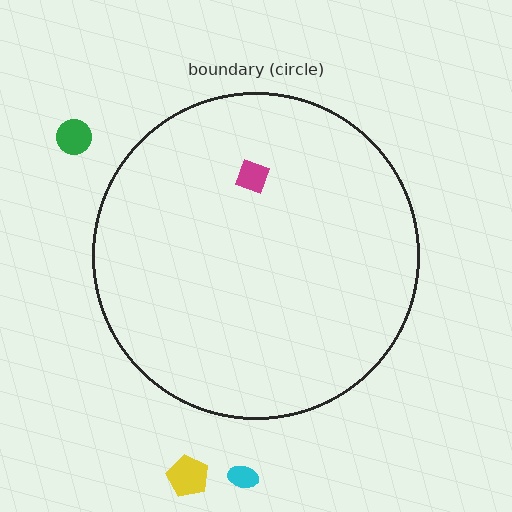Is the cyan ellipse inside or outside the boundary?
Outside.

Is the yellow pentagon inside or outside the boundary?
Outside.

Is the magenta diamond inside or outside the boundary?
Inside.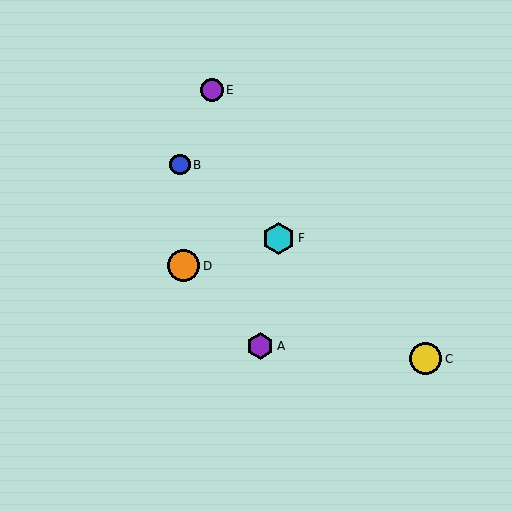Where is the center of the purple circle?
The center of the purple circle is at (212, 90).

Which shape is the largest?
The cyan hexagon (labeled F) is the largest.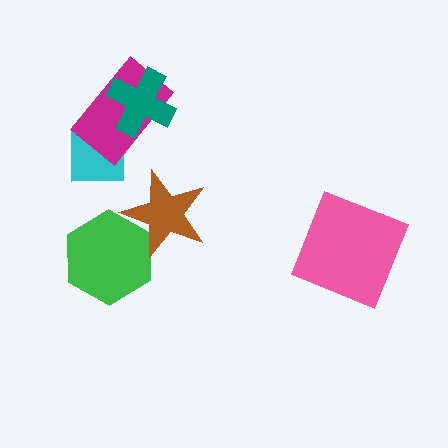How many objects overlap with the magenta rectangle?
2 objects overlap with the magenta rectangle.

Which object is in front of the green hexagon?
The brown star is in front of the green hexagon.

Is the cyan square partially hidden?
Yes, it is partially covered by another shape.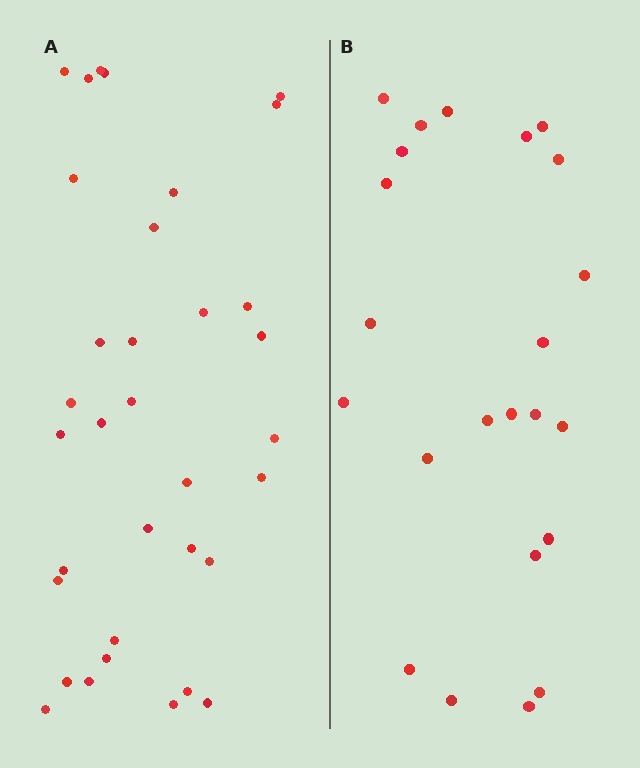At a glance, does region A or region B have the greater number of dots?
Region A (the left region) has more dots.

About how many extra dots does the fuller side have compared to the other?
Region A has roughly 12 or so more dots than region B.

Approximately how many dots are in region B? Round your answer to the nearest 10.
About 20 dots. (The exact count is 23, which rounds to 20.)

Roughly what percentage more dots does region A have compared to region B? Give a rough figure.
About 50% more.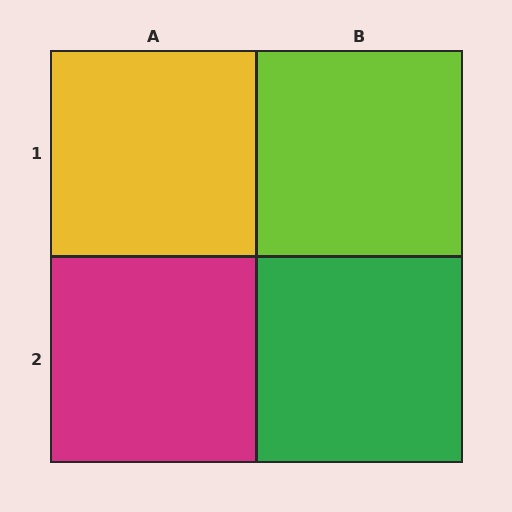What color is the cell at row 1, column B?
Lime.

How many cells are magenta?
1 cell is magenta.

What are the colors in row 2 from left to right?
Magenta, green.